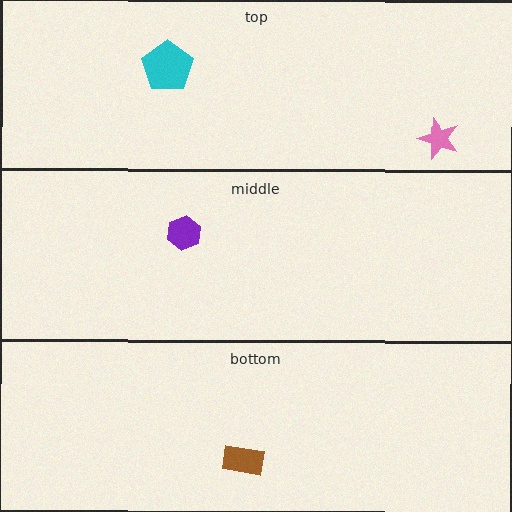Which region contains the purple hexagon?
The middle region.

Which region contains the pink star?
The top region.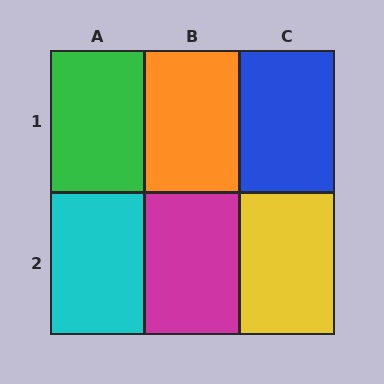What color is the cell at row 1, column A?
Green.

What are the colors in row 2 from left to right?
Cyan, magenta, yellow.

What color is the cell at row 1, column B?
Orange.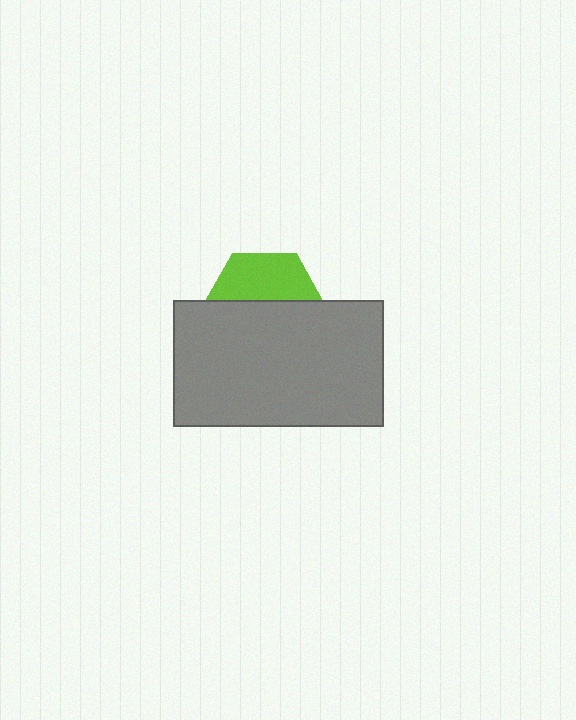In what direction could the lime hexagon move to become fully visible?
The lime hexagon could move up. That would shift it out from behind the gray rectangle entirely.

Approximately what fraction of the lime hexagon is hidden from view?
Roughly 61% of the lime hexagon is hidden behind the gray rectangle.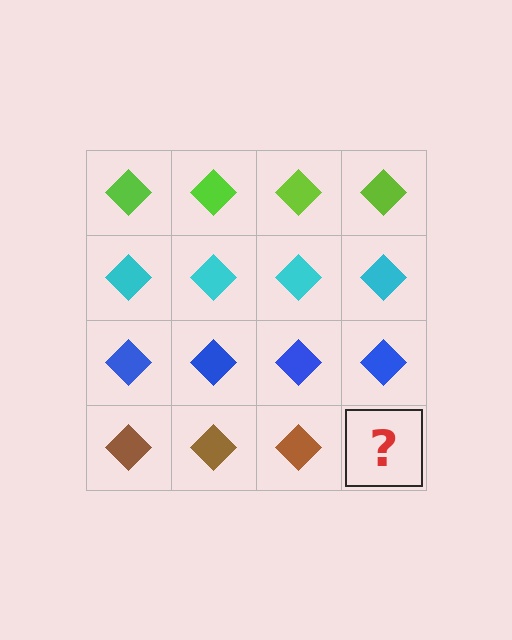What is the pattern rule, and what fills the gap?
The rule is that each row has a consistent color. The gap should be filled with a brown diamond.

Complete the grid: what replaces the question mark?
The question mark should be replaced with a brown diamond.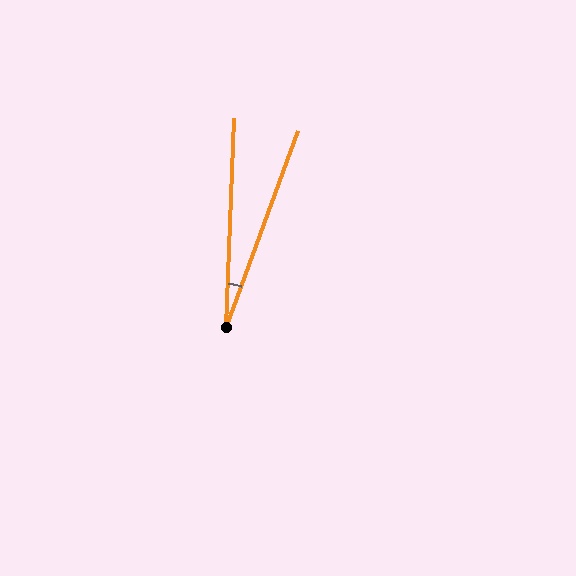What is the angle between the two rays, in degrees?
Approximately 18 degrees.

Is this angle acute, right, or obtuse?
It is acute.